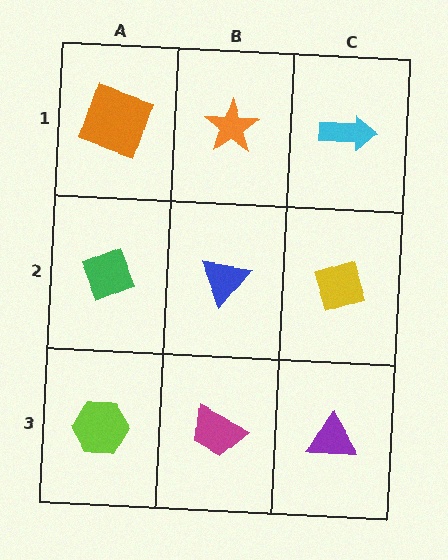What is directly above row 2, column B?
An orange star.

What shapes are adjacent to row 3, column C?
A yellow diamond (row 2, column C), a magenta trapezoid (row 3, column B).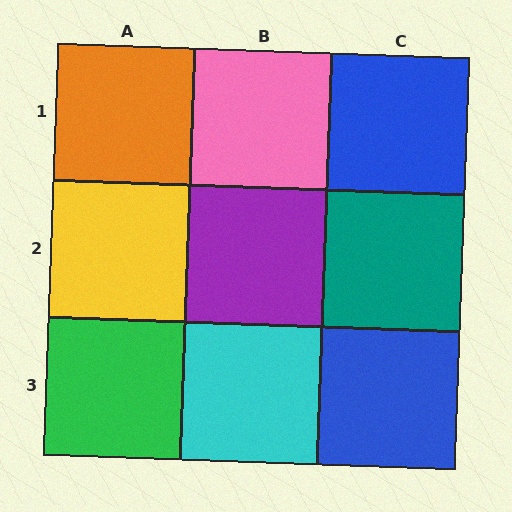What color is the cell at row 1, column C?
Blue.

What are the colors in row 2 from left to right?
Yellow, purple, teal.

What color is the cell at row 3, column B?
Cyan.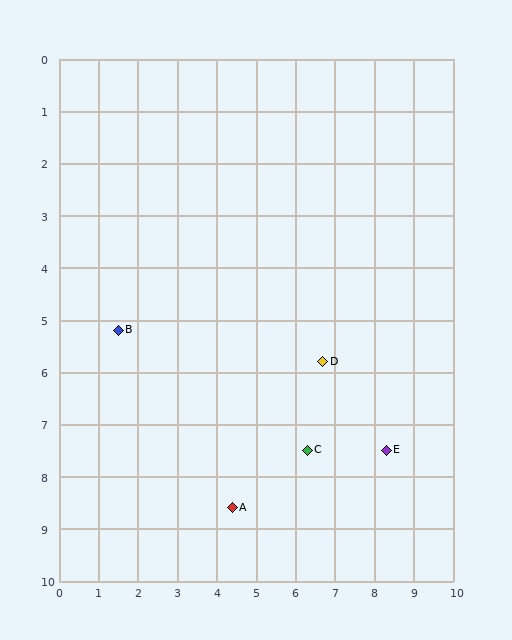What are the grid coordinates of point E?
Point E is at approximately (8.3, 7.5).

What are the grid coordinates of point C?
Point C is at approximately (6.3, 7.5).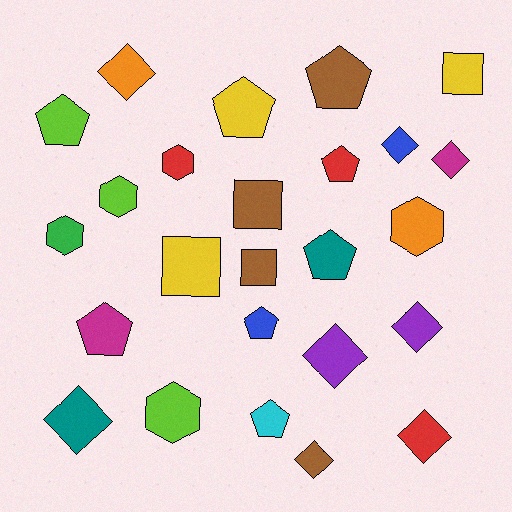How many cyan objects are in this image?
There is 1 cyan object.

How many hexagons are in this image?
There are 5 hexagons.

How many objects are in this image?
There are 25 objects.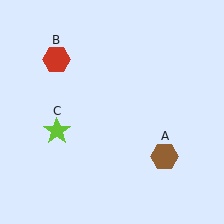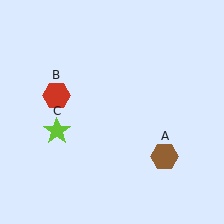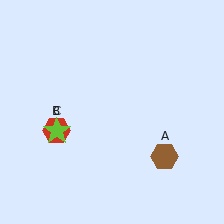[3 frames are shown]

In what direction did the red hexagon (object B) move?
The red hexagon (object B) moved down.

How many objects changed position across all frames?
1 object changed position: red hexagon (object B).